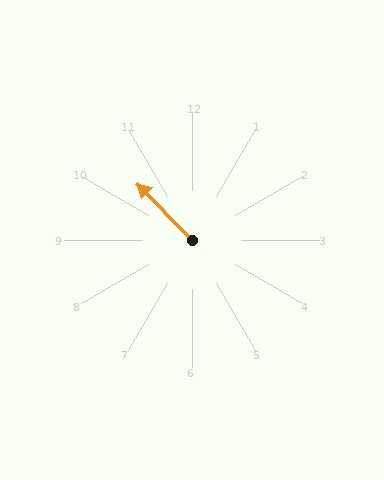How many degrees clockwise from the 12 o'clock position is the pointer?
Approximately 316 degrees.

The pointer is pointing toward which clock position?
Roughly 11 o'clock.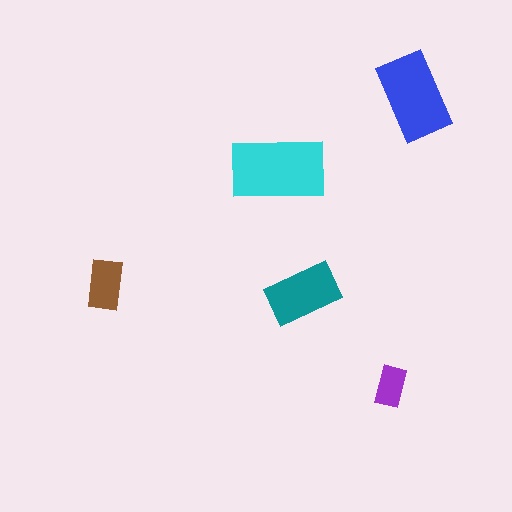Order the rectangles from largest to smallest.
the cyan one, the blue one, the teal one, the brown one, the purple one.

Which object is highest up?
The blue rectangle is topmost.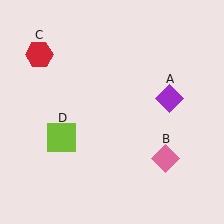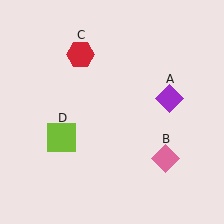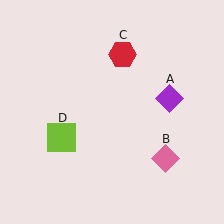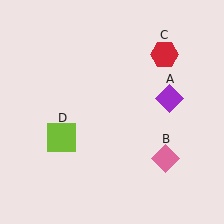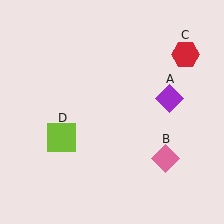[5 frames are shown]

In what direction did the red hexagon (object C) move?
The red hexagon (object C) moved right.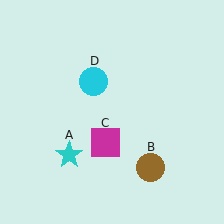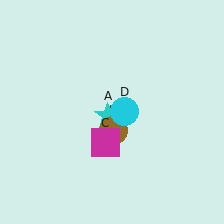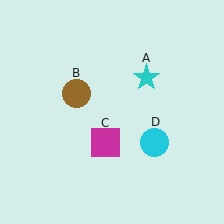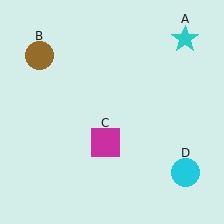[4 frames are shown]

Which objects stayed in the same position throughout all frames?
Magenta square (object C) remained stationary.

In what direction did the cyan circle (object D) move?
The cyan circle (object D) moved down and to the right.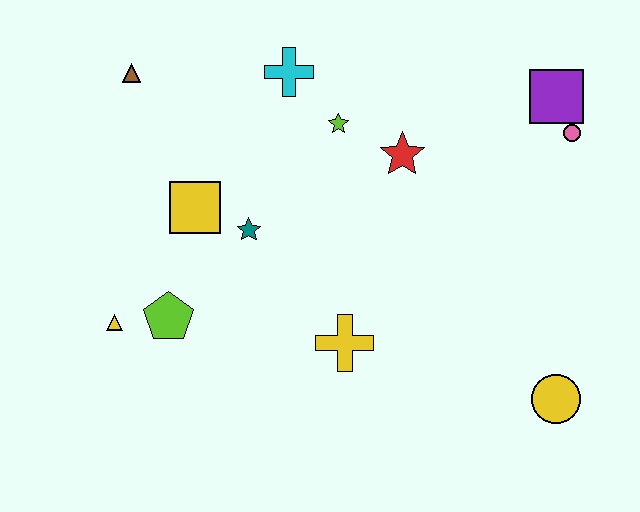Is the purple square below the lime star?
No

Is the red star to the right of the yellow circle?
No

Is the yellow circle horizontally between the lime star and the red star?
No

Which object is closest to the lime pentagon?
The yellow triangle is closest to the lime pentagon.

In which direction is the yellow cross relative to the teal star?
The yellow cross is below the teal star.